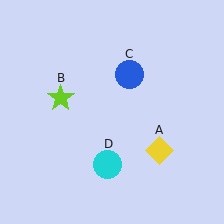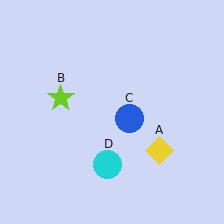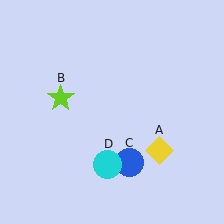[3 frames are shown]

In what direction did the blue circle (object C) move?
The blue circle (object C) moved down.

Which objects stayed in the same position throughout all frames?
Yellow diamond (object A) and lime star (object B) and cyan circle (object D) remained stationary.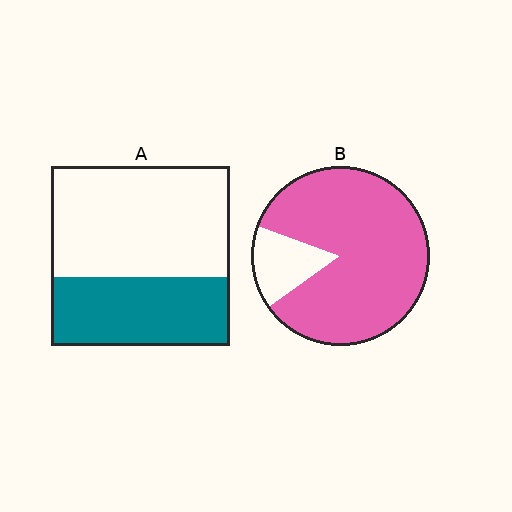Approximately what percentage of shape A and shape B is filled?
A is approximately 40% and B is approximately 85%.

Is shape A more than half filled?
No.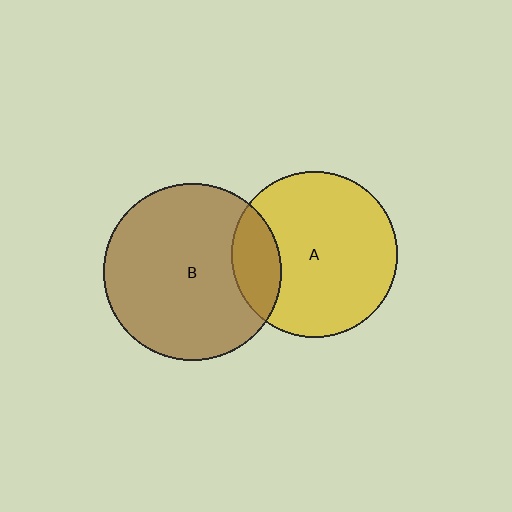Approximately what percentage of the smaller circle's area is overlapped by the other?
Approximately 20%.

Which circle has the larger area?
Circle B (brown).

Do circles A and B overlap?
Yes.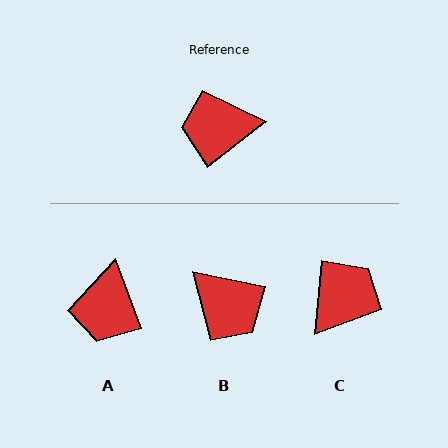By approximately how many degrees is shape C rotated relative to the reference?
Approximately 133 degrees clockwise.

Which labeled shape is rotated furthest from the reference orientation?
C, about 133 degrees away.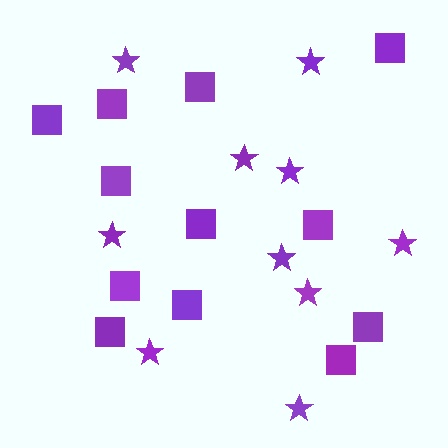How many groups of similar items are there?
There are 2 groups: one group of squares (12) and one group of stars (10).